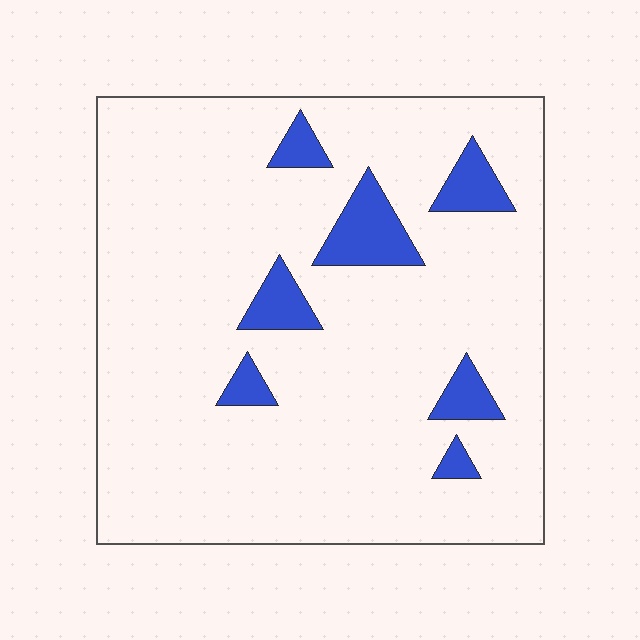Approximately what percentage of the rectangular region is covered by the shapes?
Approximately 10%.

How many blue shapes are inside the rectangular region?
7.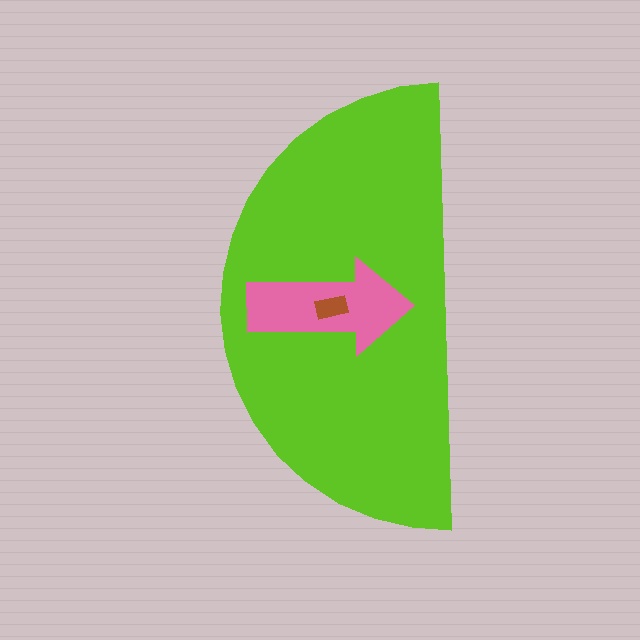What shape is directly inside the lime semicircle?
The pink arrow.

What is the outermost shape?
The lime semicircle.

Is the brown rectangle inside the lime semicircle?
Yes.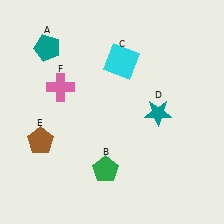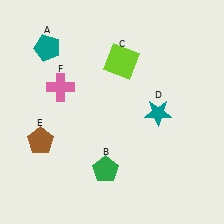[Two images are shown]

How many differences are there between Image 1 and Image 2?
There is 1 difference between the two images.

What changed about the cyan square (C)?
In Image 1, C is cyan. In Image 2, it changed to lime.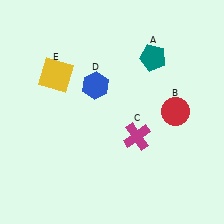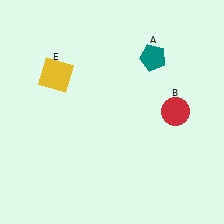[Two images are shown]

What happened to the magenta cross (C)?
The magenta cross (C) was removed in Image 2. It was in the bottom-right area of Image 1.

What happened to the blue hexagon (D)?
The blue hexagon (D) was removed in Image 2. It was in the top-left area of Image 1.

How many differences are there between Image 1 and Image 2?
There are 2 differences between the two images.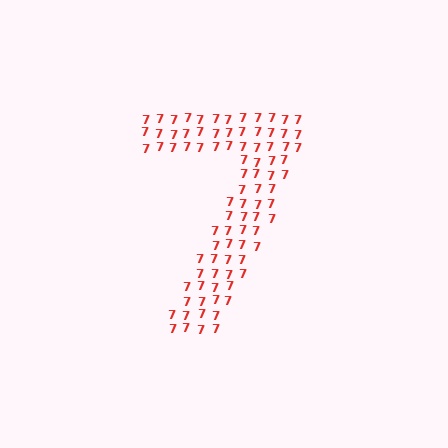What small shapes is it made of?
It is made of small digit 7's.